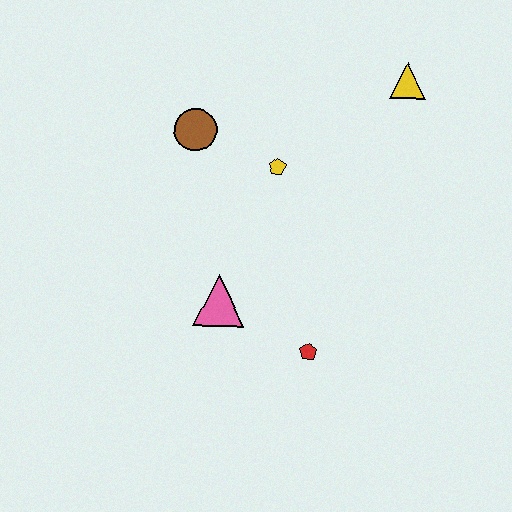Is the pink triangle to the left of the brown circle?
No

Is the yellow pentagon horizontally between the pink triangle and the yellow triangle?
Yes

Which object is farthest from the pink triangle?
The yellow triangle is farthest from the pink triangle.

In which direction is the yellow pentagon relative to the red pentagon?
The yellow pentagon is above the red pentagon.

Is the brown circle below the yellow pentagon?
No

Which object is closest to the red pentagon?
The pink triangle is closest to the red pentagon.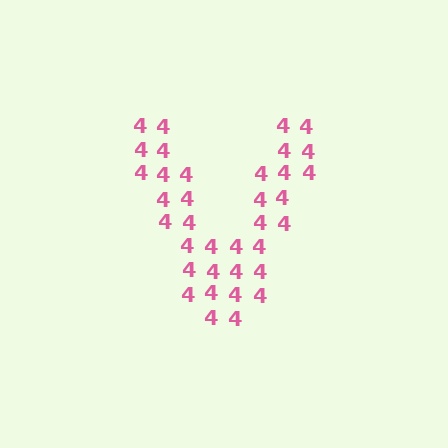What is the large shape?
The large shape is the letter V.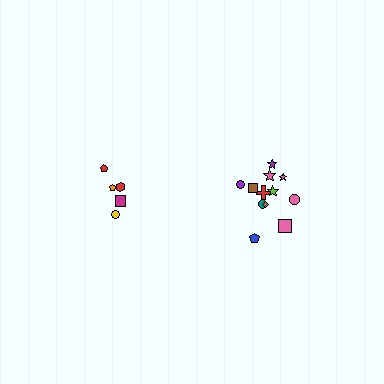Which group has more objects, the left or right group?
The right group.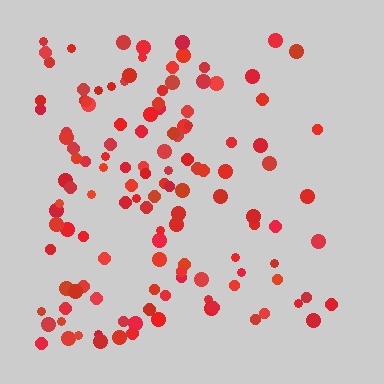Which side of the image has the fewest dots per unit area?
The right.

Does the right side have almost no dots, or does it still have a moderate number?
Still a moderate number, just noticeably fewer than the left.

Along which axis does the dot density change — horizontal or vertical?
Horizontal.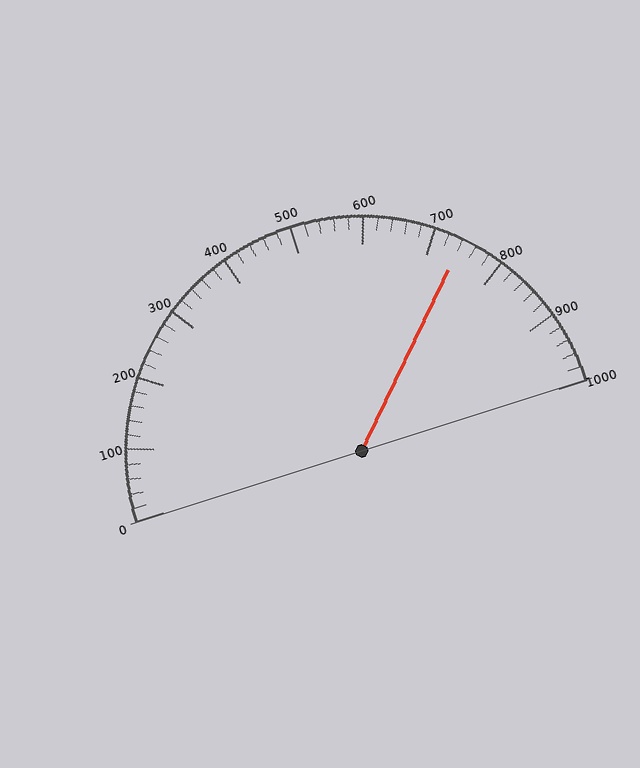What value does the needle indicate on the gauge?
The needle indicates approximately 740.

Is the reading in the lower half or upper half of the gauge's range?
The reading is in the upper half of the range (0 to 1000).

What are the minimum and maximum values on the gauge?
The gauge ranges from 0 to 1000.